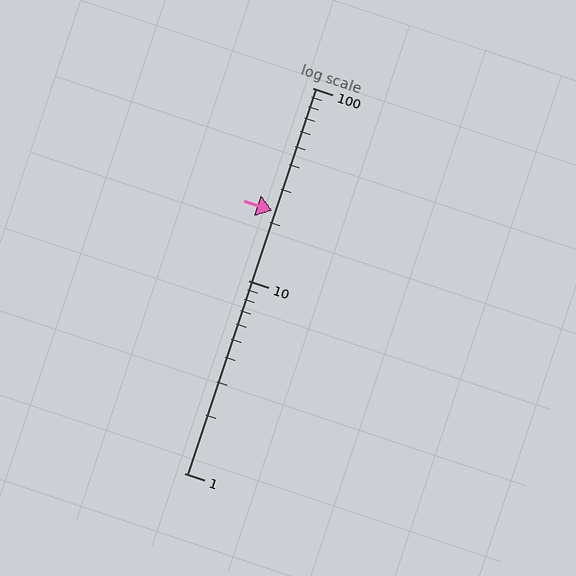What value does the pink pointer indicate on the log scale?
The pointer indicates approximately 23.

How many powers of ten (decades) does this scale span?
The scale spans 2 decades, from 1 to 100.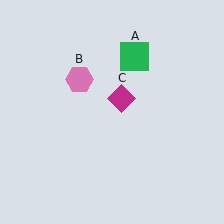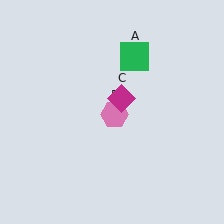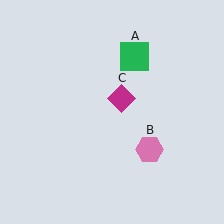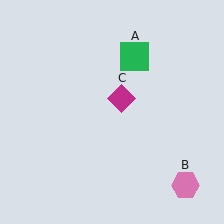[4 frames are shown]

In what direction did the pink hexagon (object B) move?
The pink hexagon (object B) moved down and to the right.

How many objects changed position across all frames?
1 object changed position: pink hexagon (object B).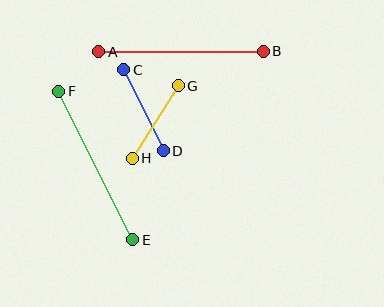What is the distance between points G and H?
The distance is approximately 86 pixels.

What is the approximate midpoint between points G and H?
The midpoint is at approximately (155, 122) pixels.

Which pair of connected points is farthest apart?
Points E and F are farthest apart.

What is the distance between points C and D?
The distance is approximately 90 pixels.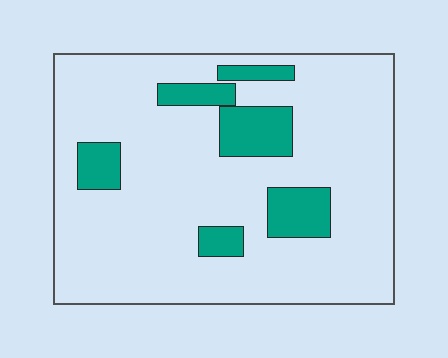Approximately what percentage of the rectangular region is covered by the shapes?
Approximately 15%.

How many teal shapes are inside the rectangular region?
6.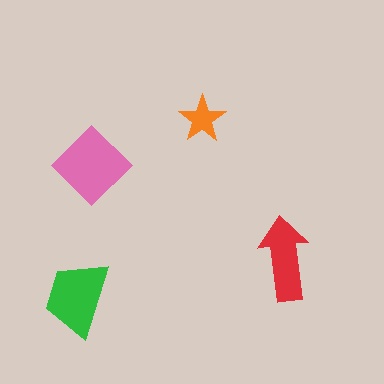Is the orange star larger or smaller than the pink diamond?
Smaller.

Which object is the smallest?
The orange star.